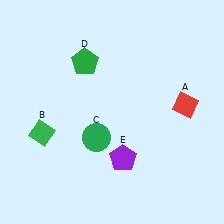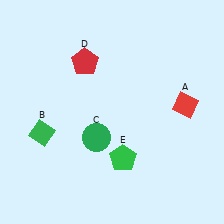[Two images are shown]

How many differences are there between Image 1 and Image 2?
There are 2 differences between the two images.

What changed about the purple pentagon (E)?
In Image 1, E is purple. In Image 2, it changed to green.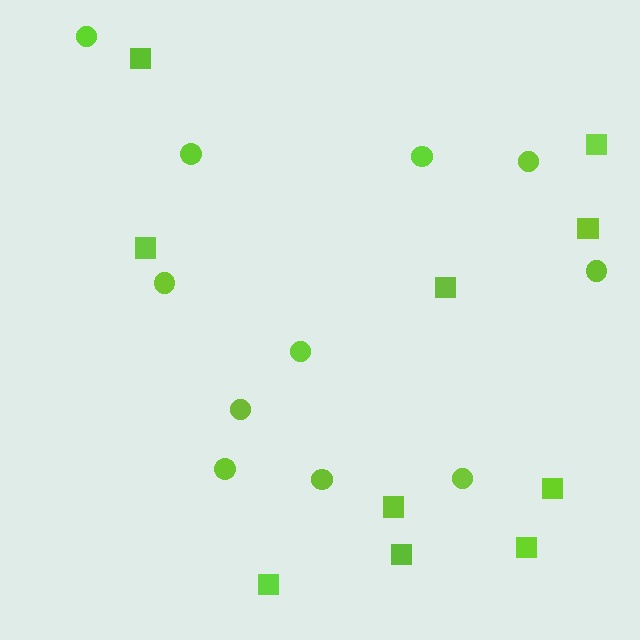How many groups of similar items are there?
There are 2 groups: one group of circles (11) and one group of squares (10).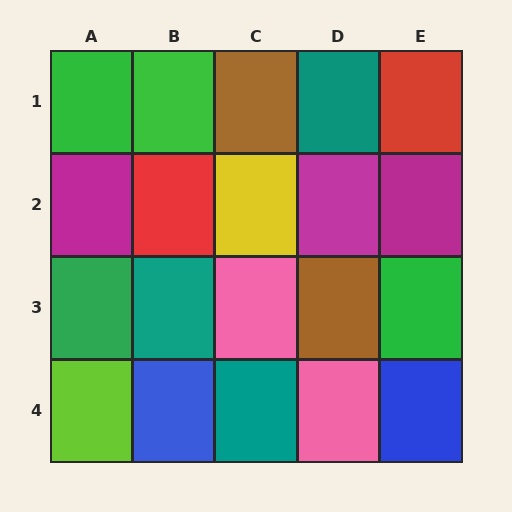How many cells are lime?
1 cell is lime.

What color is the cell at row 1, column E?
Red.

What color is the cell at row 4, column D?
Pink.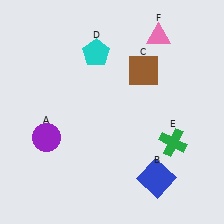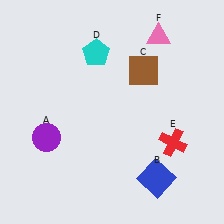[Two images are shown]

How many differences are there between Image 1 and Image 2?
There is 1 difference between the two images.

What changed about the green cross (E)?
In Image 1, E is green. In Image 2, it changed to red.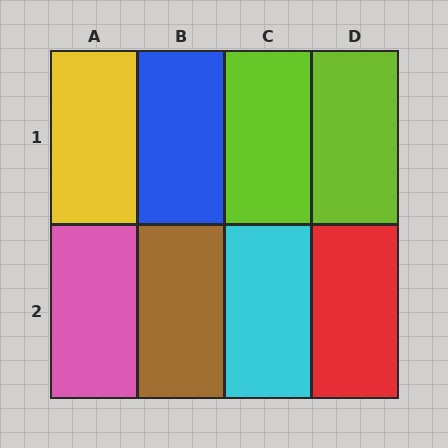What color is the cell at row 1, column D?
Lime.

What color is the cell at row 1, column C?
Lime.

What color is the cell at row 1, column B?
Blue.